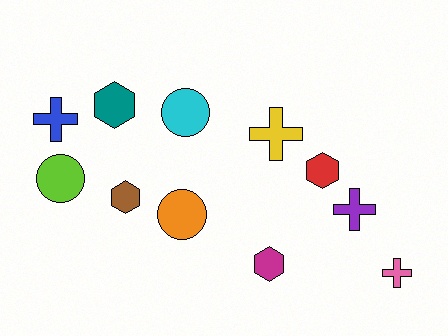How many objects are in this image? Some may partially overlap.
There are 11 objects.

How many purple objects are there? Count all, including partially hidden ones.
There is 1 purple object.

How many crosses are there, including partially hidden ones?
There are 4 crosses.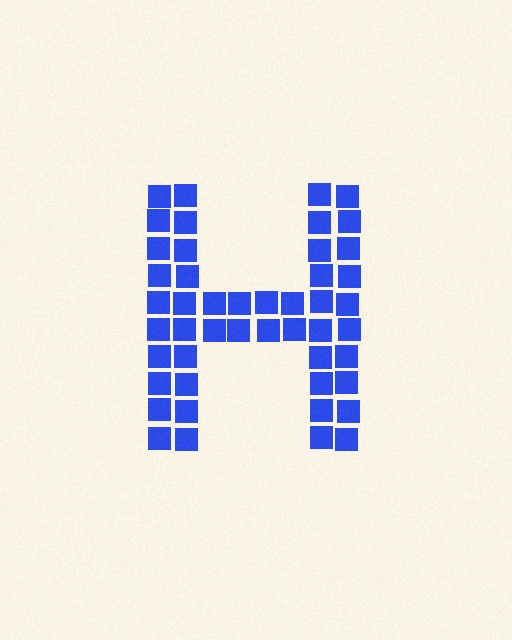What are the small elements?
The small elements are squares.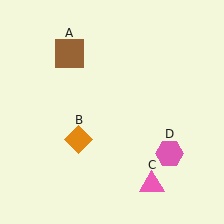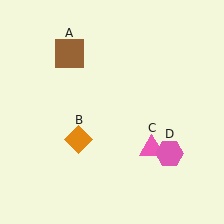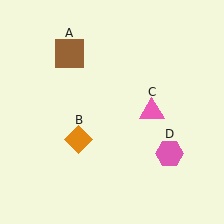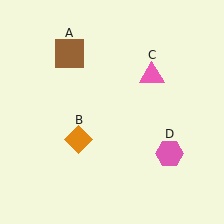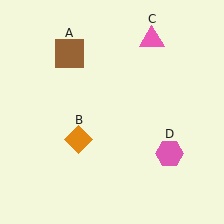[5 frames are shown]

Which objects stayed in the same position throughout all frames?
Brown square (object A) and orange diamond (object B) and pink hexagon (object D) remained stationary.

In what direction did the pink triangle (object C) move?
The pink triangle (object C) moved up.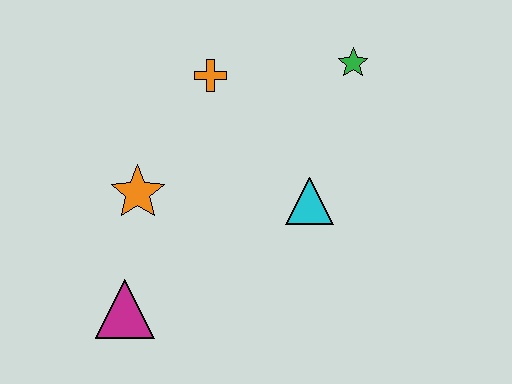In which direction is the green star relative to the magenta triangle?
The green star is above the magenta triangle.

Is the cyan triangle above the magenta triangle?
Yes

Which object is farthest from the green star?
The magenta triangle is farthest from the green star.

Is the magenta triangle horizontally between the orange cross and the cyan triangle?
No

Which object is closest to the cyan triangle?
The green star is closest to the cyan triangle.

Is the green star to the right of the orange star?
Yes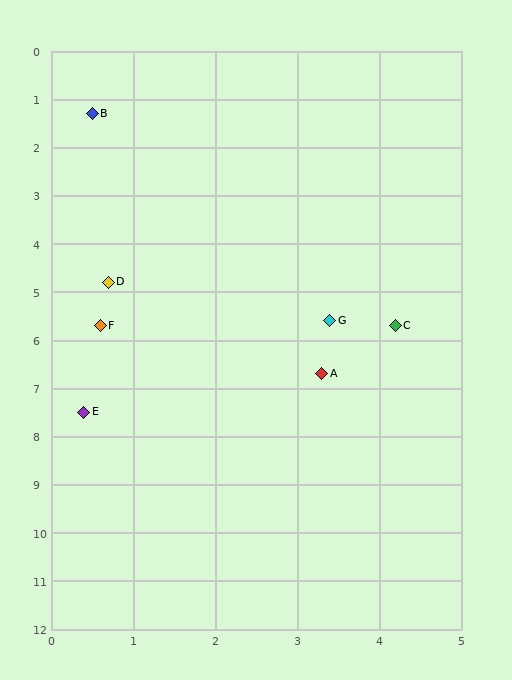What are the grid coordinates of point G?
Point G is at approximately (3.4, 5.6).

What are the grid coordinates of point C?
Point C is at approximately (4.2, 5.7).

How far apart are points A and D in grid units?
Points A and D are about 3.2 grid units apart.